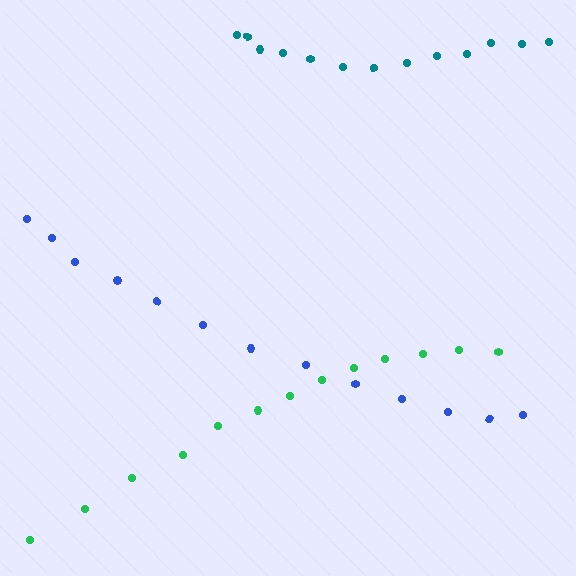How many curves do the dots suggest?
There are 3 distinct paths.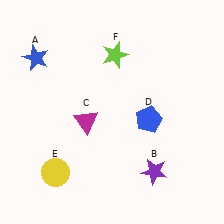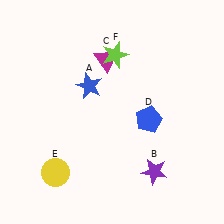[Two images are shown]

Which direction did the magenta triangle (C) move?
The magenta triangle (C) moved up.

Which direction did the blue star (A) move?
The blue star (A) moved right.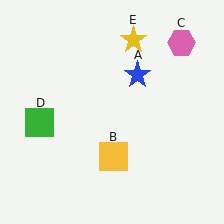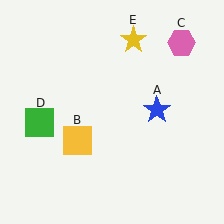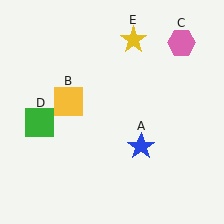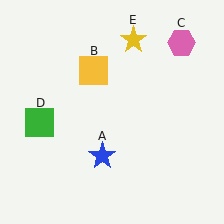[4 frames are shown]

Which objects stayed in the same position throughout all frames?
Pink hexagon (object C) and green square (object D) and yellow star (object E) remained stationary.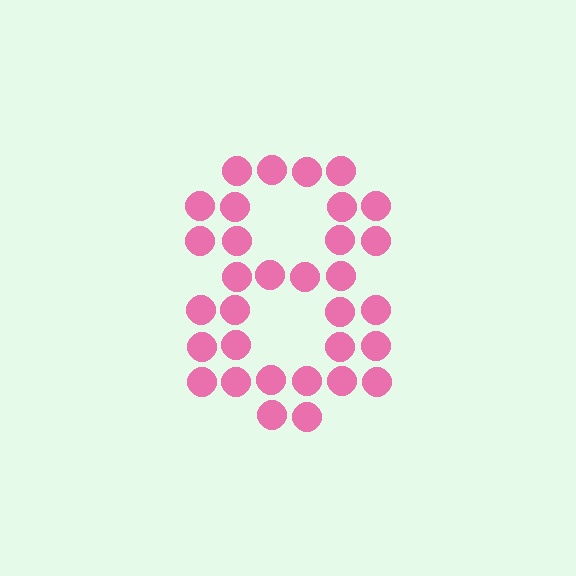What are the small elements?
The small elements are circles.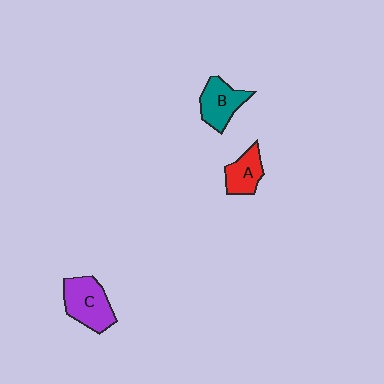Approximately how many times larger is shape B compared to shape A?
Approximately 1.2 times.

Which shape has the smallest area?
Shape A (red).